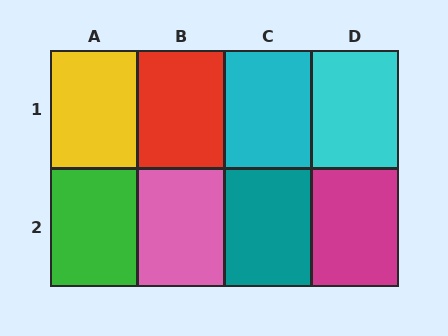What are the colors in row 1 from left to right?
Yellow, red, cyan, cyan.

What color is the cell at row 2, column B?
Pink.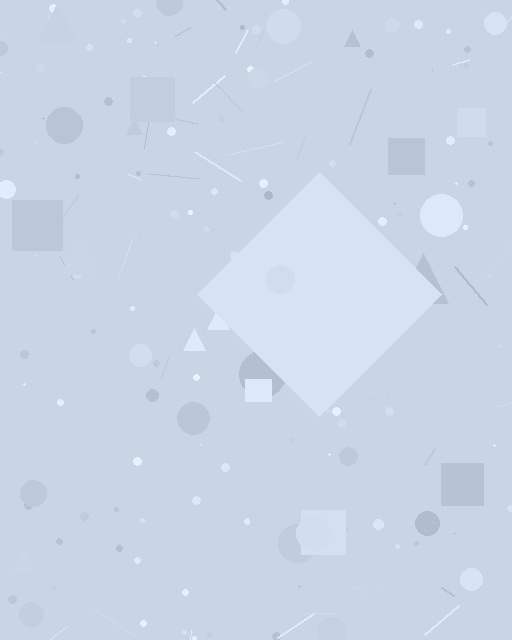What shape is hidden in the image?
A diamond is hidden in the image.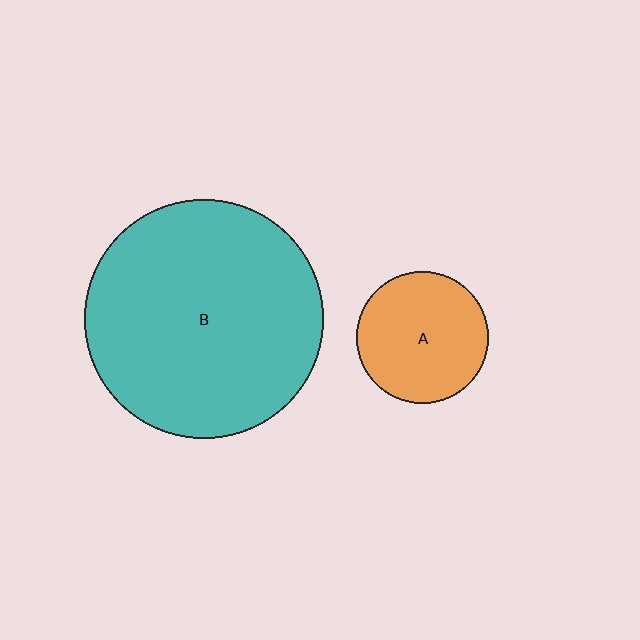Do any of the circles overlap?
No, none of the circles overlap.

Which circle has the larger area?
Circle B (teal).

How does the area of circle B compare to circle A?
Approximately 3.3 times.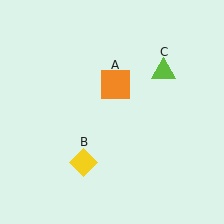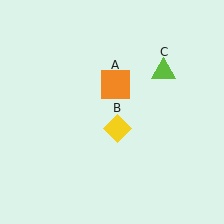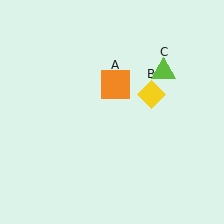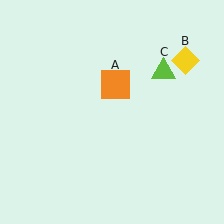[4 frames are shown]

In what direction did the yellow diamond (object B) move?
The yellow diamond (object B) moved up and to the right.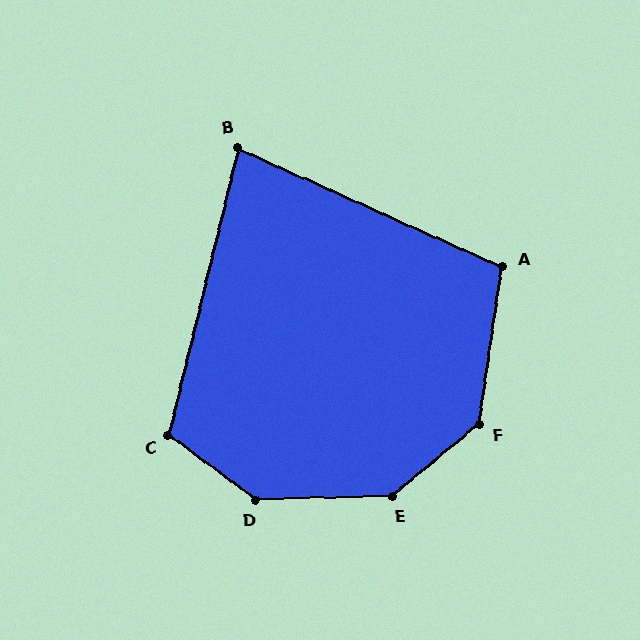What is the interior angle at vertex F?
Approximately 138 degrees (obtuse).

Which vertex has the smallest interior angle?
B, at approximately 80 degrees.